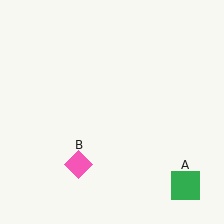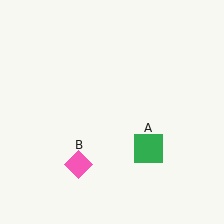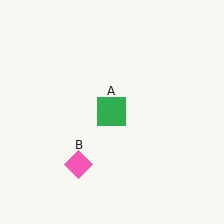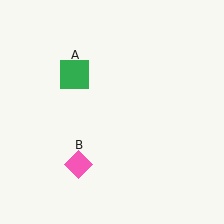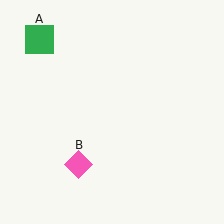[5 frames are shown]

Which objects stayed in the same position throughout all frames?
Pink diamond (object B) remained stationary.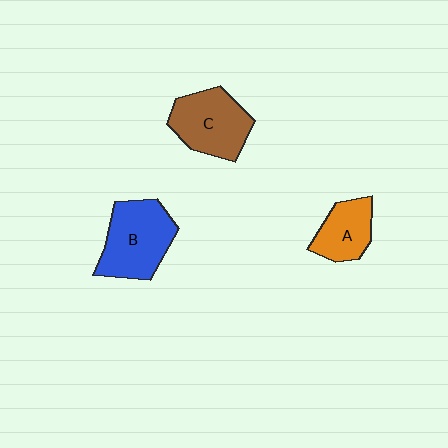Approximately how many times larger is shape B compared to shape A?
Approximately 1.6 times.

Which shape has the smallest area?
Shape A (orange).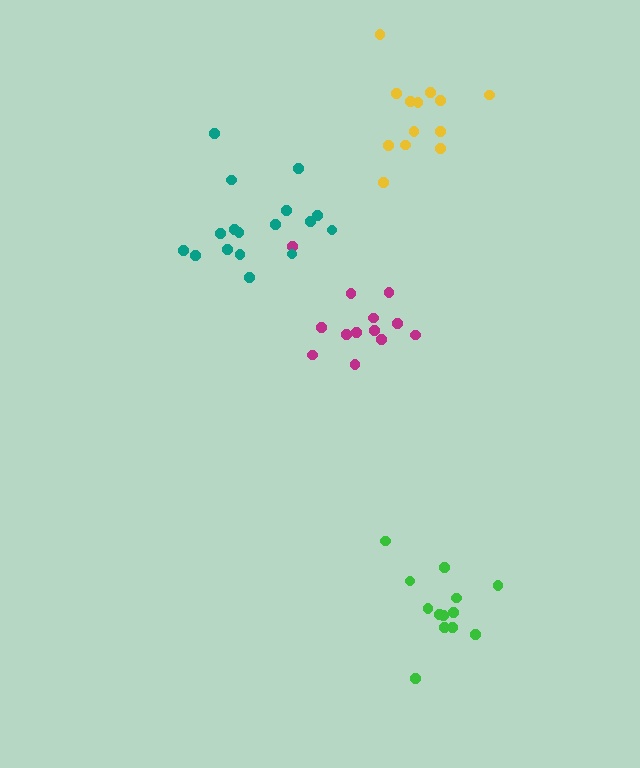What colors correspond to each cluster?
The clusters are colored: green, magenta, teal, yellow.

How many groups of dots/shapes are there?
There are 4 groups.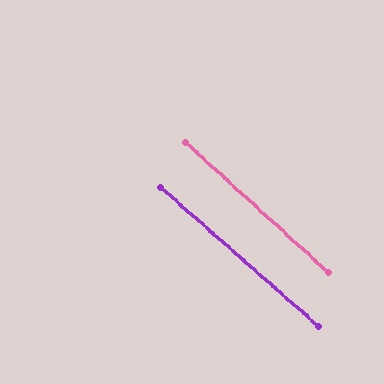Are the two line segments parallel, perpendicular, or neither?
Parallel — their directions differ by only 1.0°.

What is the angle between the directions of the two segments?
Approximately 1 degree.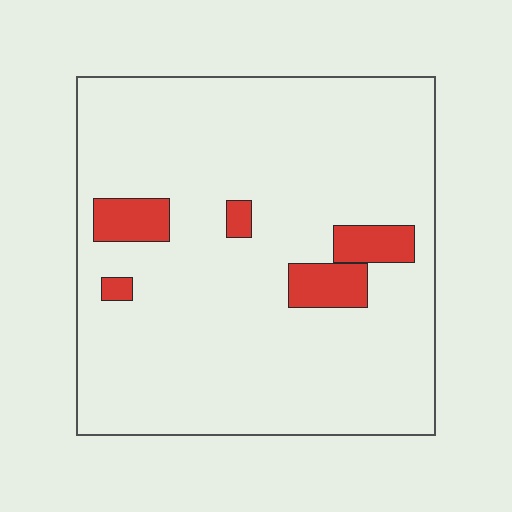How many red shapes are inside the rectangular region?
5.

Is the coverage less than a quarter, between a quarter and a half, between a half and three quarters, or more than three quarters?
Less than a quarter.